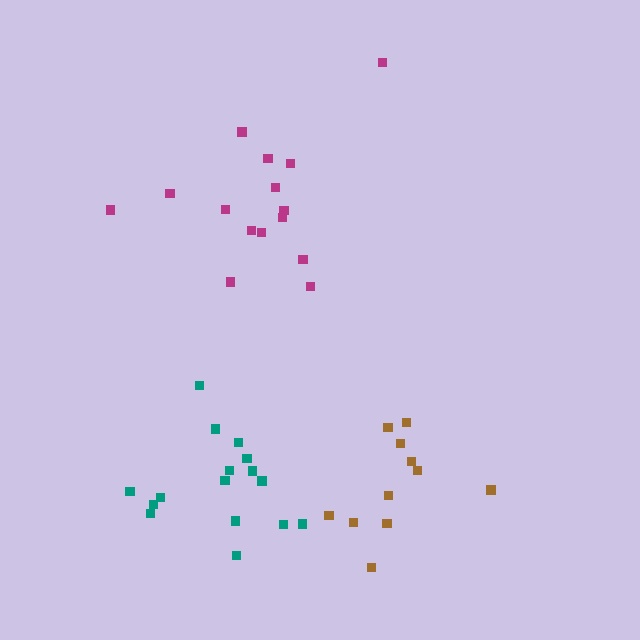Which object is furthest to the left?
The teal cluster is leftmost.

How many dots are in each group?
Group 1: 15 dots, Group 2: 16 dots, Group 3: 11 dots (42 total).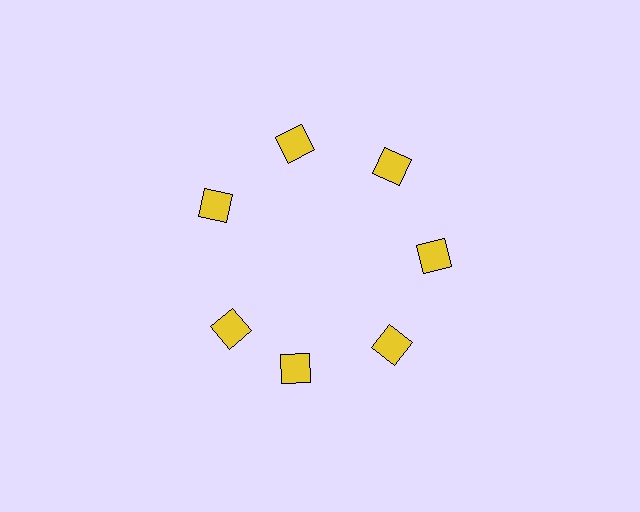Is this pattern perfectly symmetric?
No. The 7 yellow squares are arranged in a ring, but one element near the 8 o'clock position is rotated out of alignment along the ring, breaking the 7-fold rotational symmetry.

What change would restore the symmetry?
The symmetry would be restored by rotating it back into even spacing with its neighbors so that all 7 squares sit at equal angles and equal distance from the center.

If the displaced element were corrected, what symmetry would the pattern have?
It would have 7-fold rotational symmetry — the pattern would map onto itself every 51 degrees.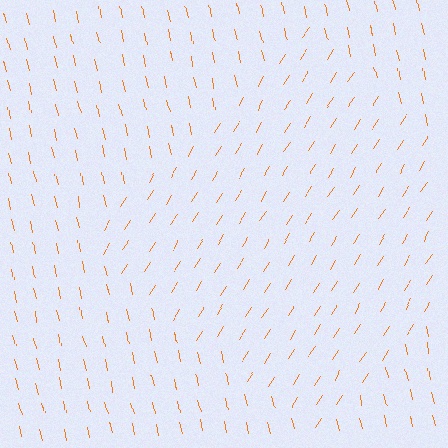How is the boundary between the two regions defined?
The boundary is defined purely by a change in line orientation (approximately 45 degrees difference). All lines are the same color and thickness.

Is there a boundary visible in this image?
Yes, there is a texture boundary formed by a change in line orientation.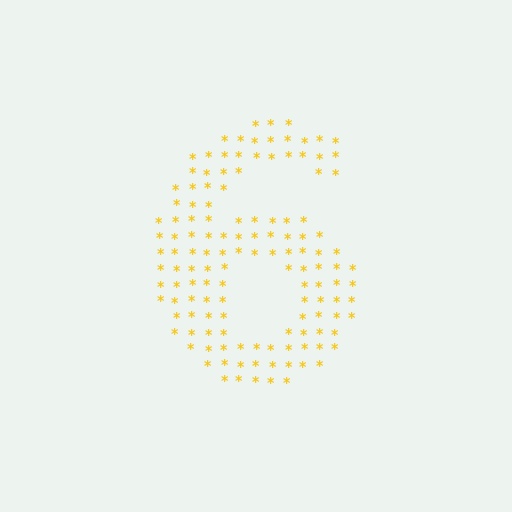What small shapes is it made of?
It is made of small asterisks.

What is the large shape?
The large shape is the digit 6.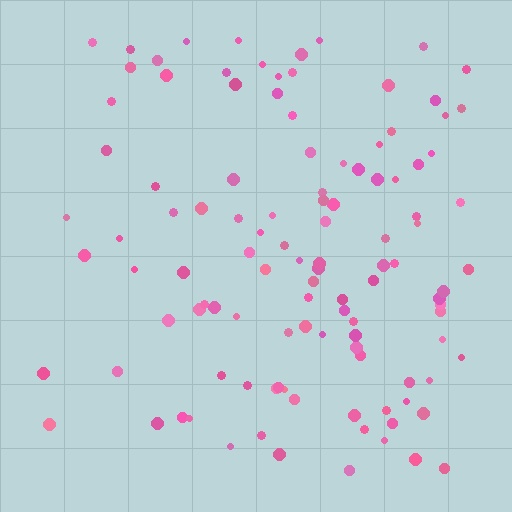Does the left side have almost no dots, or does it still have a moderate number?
Still a moderate number, just noticeably fewer than the right.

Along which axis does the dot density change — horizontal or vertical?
Horizontal.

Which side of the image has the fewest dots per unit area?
The left.